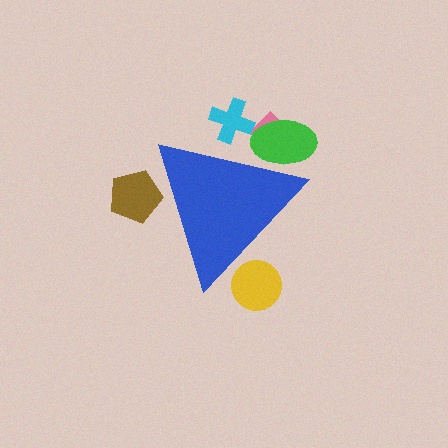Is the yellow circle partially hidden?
Yes, the yellow circle is partially hidden behind the blue triangle.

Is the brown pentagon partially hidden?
Yes, the brown pentagon is partially hidden behind the blue triangle.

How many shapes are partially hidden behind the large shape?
5 shapes are partially hidden.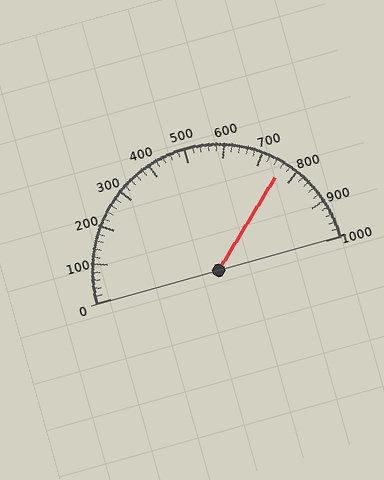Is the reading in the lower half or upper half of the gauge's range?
The reading is in the upper half of the range (0 to 1000).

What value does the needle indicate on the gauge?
The needle indicates approximately 760.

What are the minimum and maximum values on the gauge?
The gauge ranges from 0 to 1000.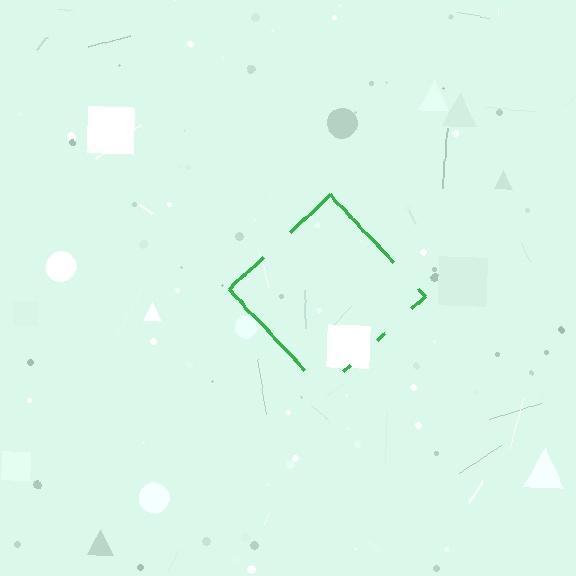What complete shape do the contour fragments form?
The contour fragments form a diamond.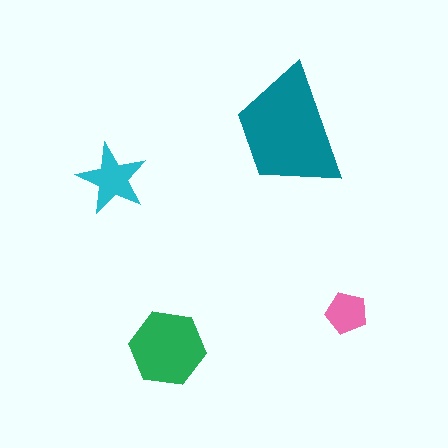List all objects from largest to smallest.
The teal trapezoid, the green hexagon, the cyan star, the pink pentagon.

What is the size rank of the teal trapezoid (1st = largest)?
1st.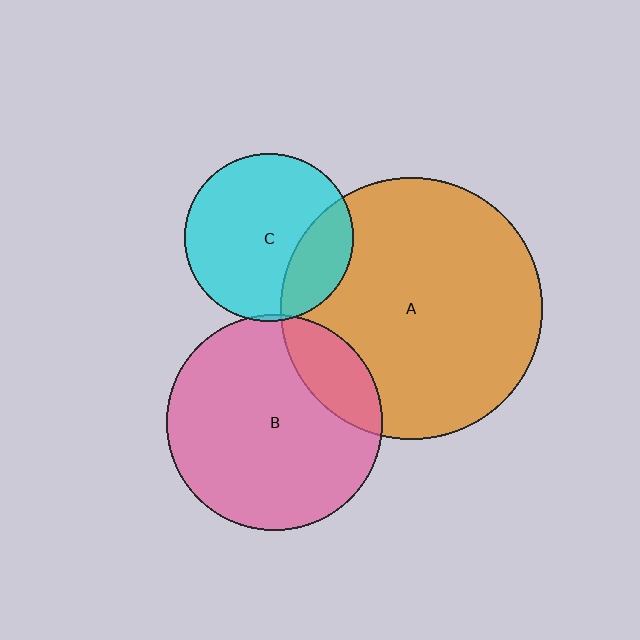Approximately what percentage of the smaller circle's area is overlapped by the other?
Approximately 5%.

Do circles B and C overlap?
Yes.